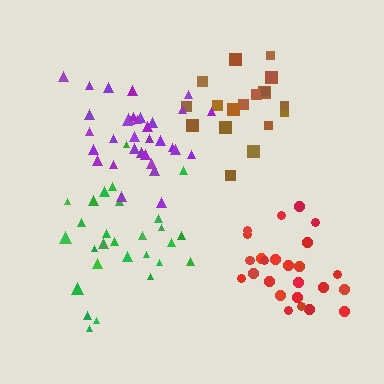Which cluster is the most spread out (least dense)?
Green.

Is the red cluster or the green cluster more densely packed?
Red.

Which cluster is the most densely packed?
Purple.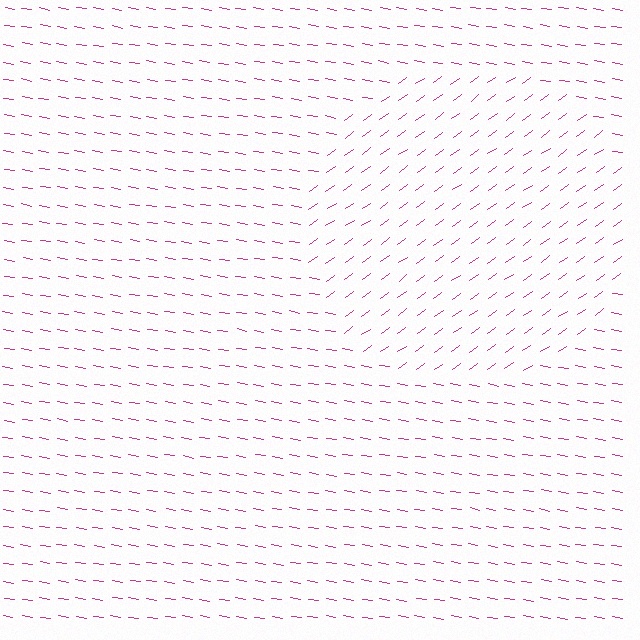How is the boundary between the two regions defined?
The boundary is defined purely by a change in line orientation (approximately 45 degrees difference). All lines are the same color and thickness.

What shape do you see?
I see a circle.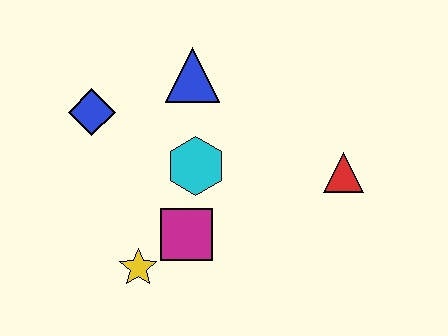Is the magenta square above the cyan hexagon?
No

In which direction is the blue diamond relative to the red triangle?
The blue diamond is to the left of the red triangle.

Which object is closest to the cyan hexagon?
The magenta square is closest to the cyan hexagon.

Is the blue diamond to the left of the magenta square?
Yes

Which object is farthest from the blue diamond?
The red triangle is farthest from the blue diamond.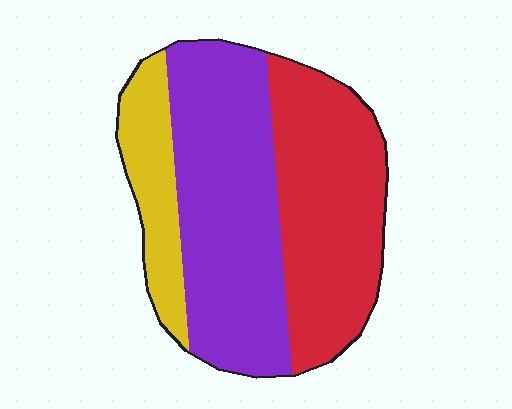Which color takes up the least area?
Yellow, at roughly 15%.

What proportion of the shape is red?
Red covers 39% of the shape.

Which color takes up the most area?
Purple, at roughly 45%.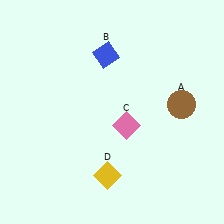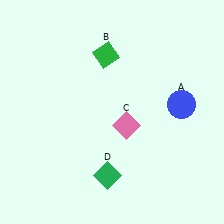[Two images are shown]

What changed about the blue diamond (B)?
In Image 1, B is blue. In Image 2, it changed to green.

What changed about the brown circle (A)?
In Image 1, A is brown. In Image 2, it changed to blue.